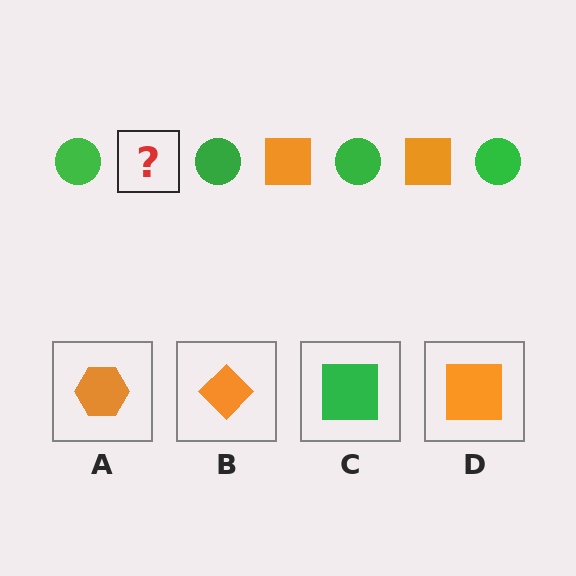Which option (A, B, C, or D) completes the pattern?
D.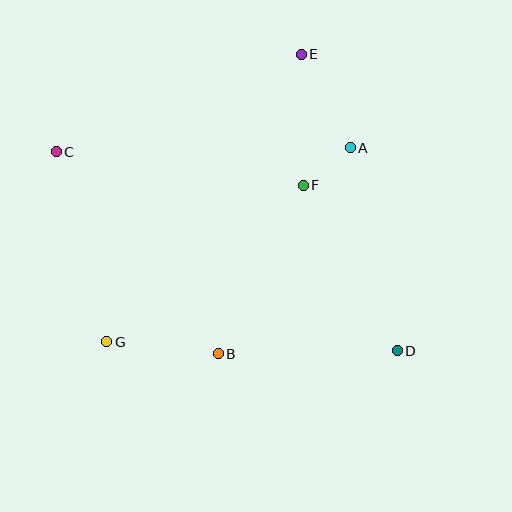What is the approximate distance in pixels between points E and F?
The distance between E and F is approximately 131 pixels.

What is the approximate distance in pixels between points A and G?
The distance between A and G is approximately 311 pixels.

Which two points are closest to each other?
Points A and F are closest to each other.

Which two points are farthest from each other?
Points C and D are farthest from each other.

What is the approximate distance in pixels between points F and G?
The distance between F and G is approximately 251 pixels.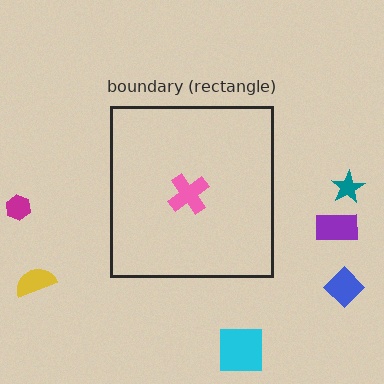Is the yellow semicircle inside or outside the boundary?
Outside.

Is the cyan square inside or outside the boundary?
Outside.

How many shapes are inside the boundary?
1 inside, 6 outside.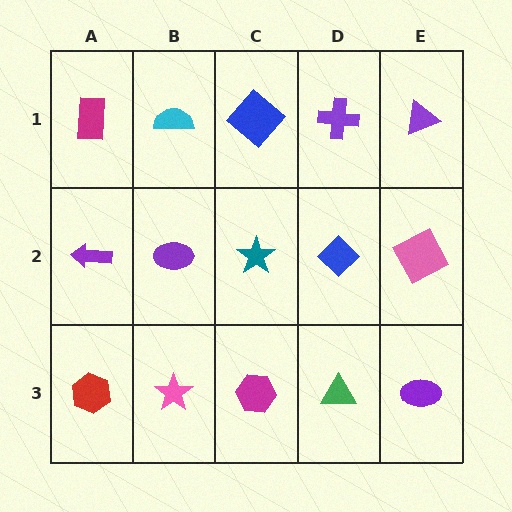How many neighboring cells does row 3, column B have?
3.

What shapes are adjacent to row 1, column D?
A blue diamond (row 2, column D), a blue diamond (row 1, column C), a purple triangle (row 1, column E).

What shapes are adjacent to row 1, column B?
A purple ellipse (row 2, column B), a magenta rectangle (row 1, column A), a blue diamond (row 1, column C).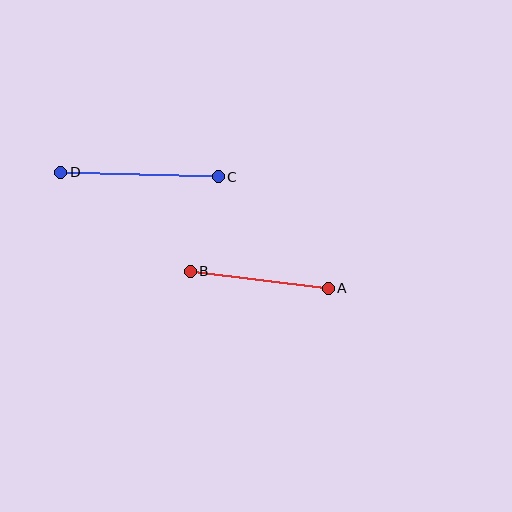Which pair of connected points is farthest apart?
Points C and D are farthest apart.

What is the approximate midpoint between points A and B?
The midpoint is at approximately (259, 280) pixels.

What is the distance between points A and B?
The distance is approximately 139 pixels.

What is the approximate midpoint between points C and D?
The midpoint is at approximately (140, 174) pixels.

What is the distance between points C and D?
The distance is approximately 158 pixels.